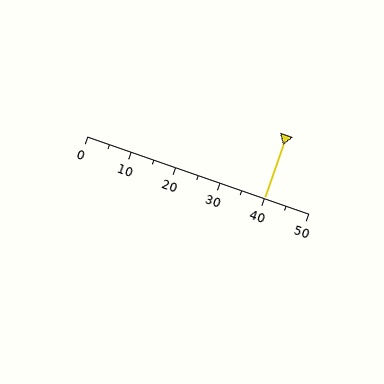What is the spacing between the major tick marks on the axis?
The major ticks are spaced 10 apart.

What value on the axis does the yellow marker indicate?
The marker indicates approximately 40.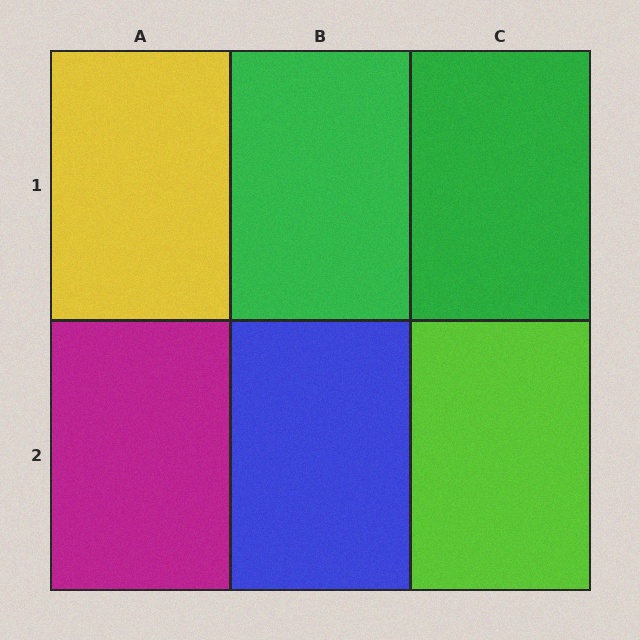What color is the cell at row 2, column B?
Blue.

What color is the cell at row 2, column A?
Magenta.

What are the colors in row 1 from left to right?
Yellow, green, green.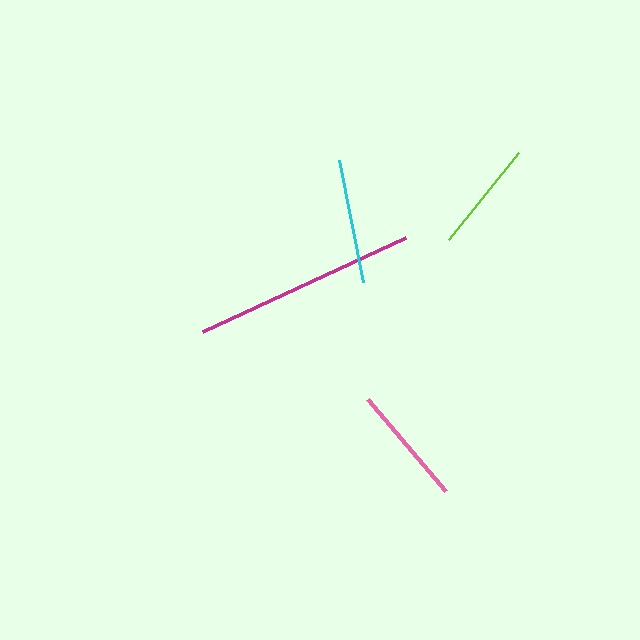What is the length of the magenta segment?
The magenta segment is approximately 224 pixels long.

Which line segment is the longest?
The magenta line is the longest at approximately 224 pixels.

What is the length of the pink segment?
The pink segment is approximately 121 pixels long.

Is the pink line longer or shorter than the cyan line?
The cyan line is longer than the pink line.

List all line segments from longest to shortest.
From longest to shortest: magenta, cyan, pink, lime.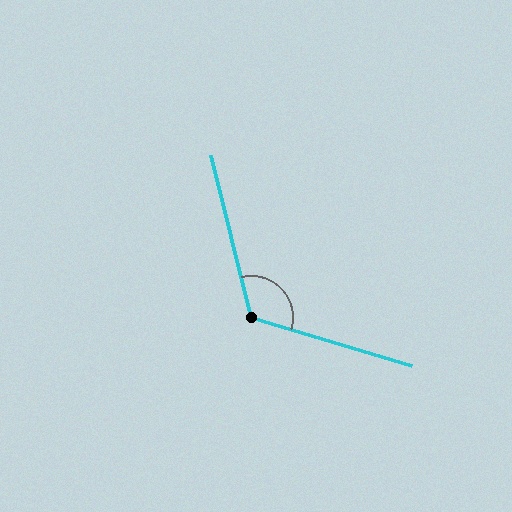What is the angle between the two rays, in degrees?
Approximately 121 degrees.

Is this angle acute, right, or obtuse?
It is obtuse.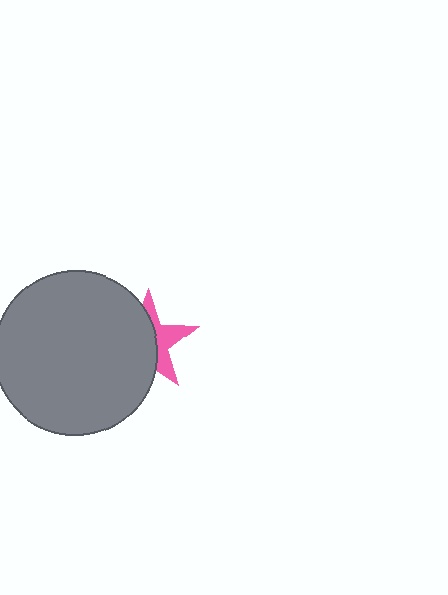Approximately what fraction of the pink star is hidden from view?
Roughly 61% of the pink star is hidden behind the gray circle.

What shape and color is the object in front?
The object in front is a gray circle.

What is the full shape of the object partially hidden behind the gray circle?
The partially hidden object is a pink star.